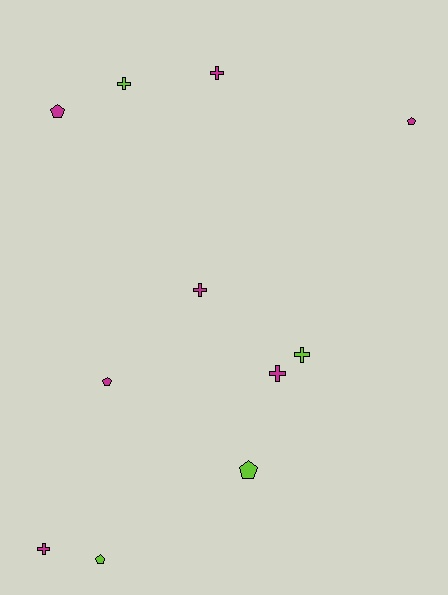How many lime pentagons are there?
There are 2 lime pentagons.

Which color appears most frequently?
Magenta, with 7 objects.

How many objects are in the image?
There are 11 objects.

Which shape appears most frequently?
Cross, with 6 objects.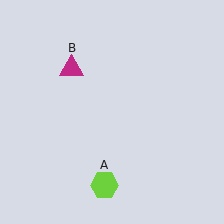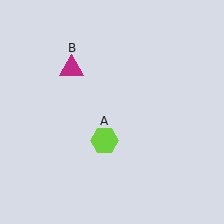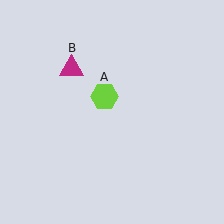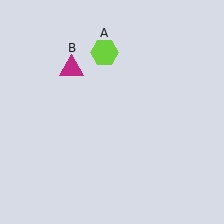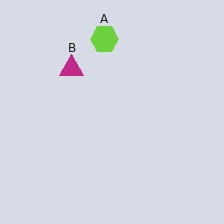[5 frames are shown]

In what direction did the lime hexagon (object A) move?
The lime hexagon (object A) moved up.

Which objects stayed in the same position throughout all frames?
Magenta triangle (object B) remained stationary.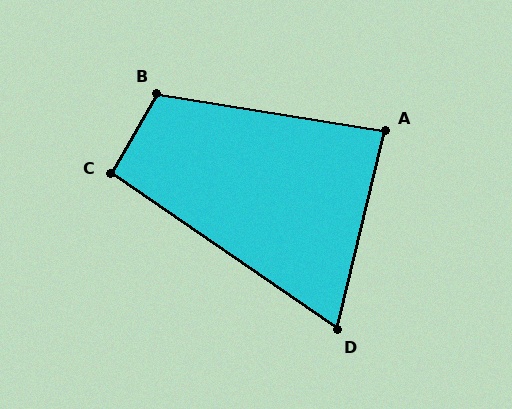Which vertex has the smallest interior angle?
D, at approximately 69 degrees.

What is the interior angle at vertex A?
Approximately 86 degrees (approximately right).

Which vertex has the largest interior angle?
B, at approximately 111 degrees.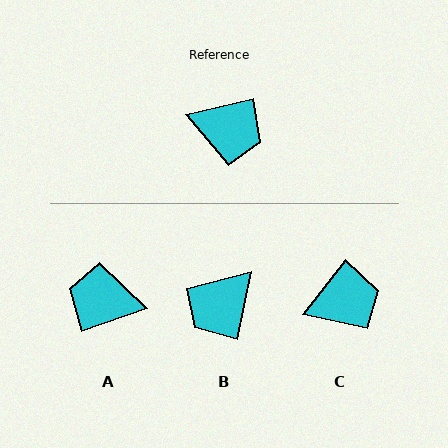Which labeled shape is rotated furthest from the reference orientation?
A, about 174 degrees away.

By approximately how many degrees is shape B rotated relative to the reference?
Approximately 115 degrees clockwise.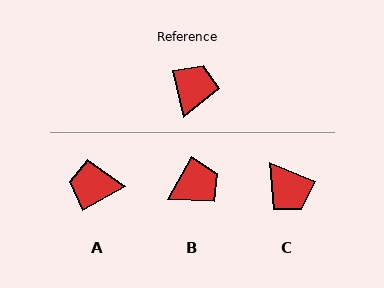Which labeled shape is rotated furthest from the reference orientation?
C, about 125 degrees away.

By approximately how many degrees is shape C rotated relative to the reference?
Approximately 125 degrees clockwise.